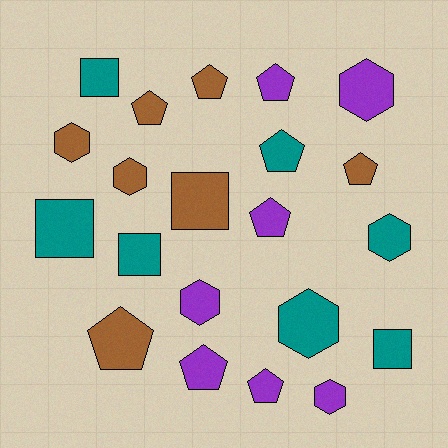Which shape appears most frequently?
Pentagon, with 9 objects.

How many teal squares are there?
There are 4 teal squares.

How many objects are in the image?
There are 21 objects.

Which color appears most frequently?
Teal, with 7 objects.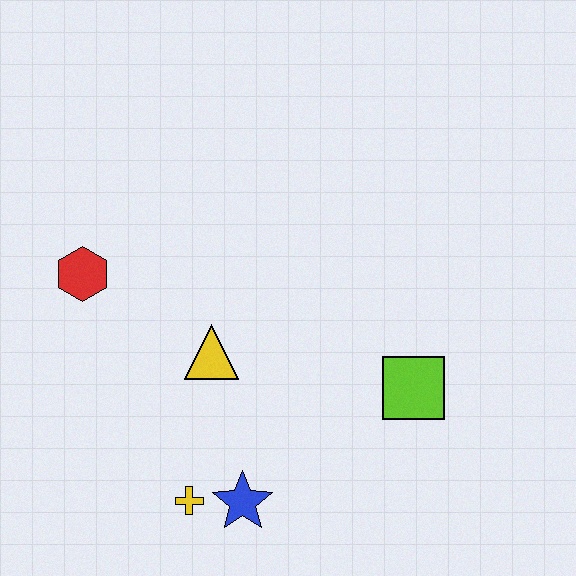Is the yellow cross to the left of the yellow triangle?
Yes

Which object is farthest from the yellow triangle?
The lime square is farthest from the yellow triangle.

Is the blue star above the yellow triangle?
No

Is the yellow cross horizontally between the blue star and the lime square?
No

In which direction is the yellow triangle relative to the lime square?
The yellow triangle is to the left of the lime square.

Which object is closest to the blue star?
The yellow cross is closest to the blue star.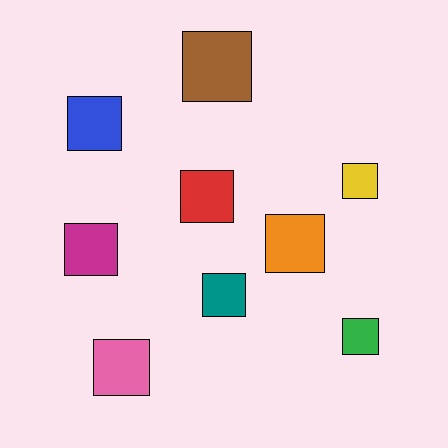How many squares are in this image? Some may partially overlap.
There are 9 squares.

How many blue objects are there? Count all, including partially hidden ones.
There is 1 blue object.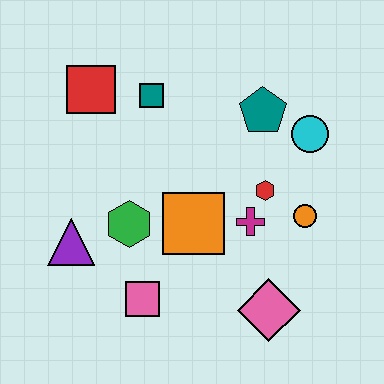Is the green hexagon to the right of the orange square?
No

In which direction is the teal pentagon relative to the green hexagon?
The teal pentagon is to the right of the green hexagon.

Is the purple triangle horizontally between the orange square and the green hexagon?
No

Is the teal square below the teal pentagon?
No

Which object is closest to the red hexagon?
The magenta cross is closest to the red hexagon.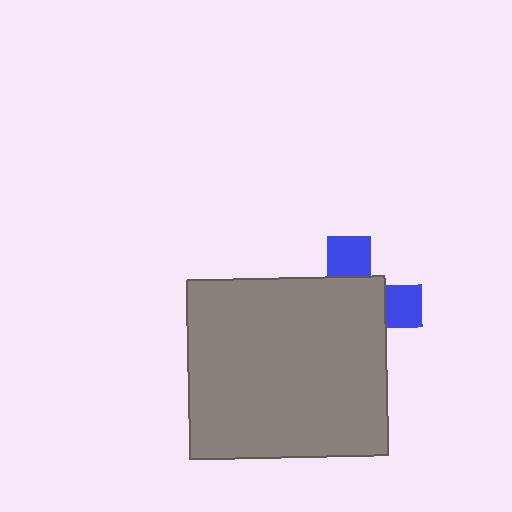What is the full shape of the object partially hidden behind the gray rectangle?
The partially hidden object is a blue cross.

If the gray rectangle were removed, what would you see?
You would see the complete blue cross.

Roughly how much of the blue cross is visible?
A small part of it is visible (roughly 31%).